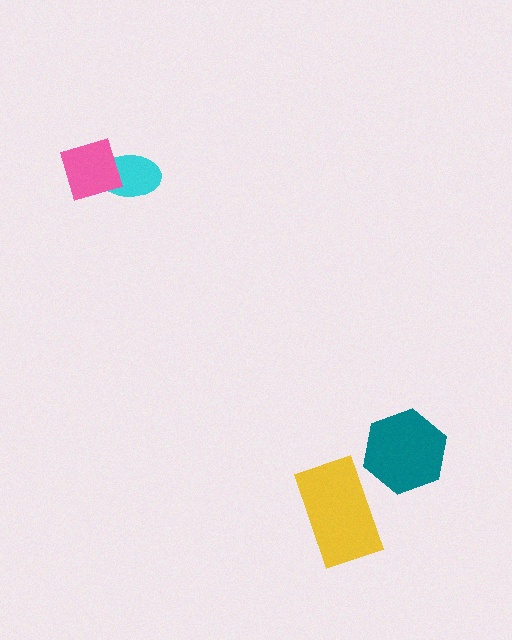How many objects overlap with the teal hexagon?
0 objects overlap with the teal hexagon.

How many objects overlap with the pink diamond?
1 object overlaps with the pink diamond.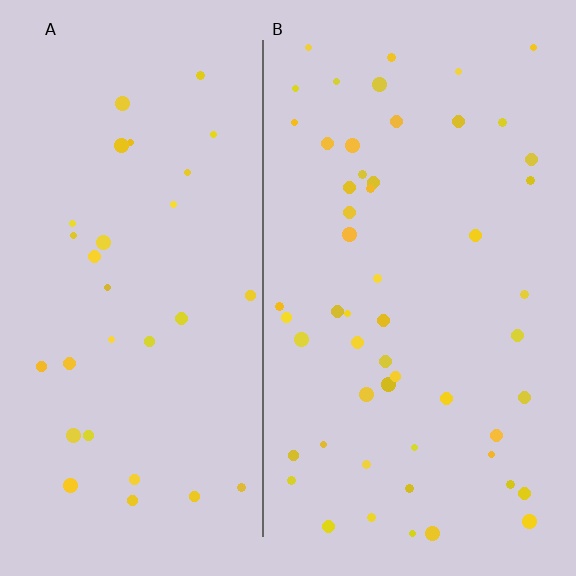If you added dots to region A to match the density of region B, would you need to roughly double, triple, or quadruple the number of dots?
Approximately double.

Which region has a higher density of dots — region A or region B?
B (the right).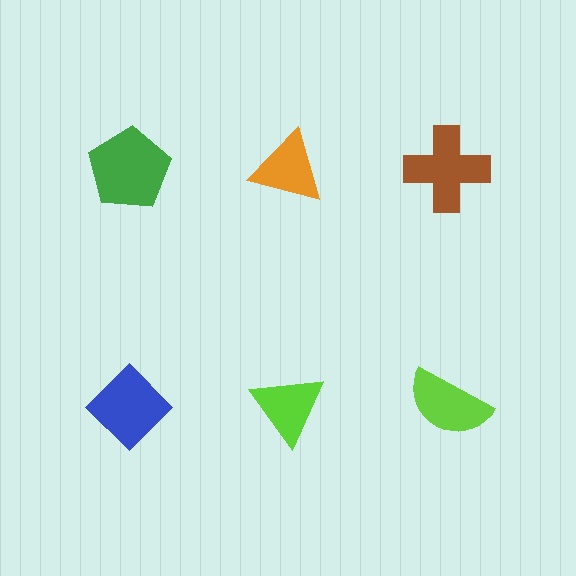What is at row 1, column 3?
A brown cross.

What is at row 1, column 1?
A green pentagon.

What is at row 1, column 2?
An orange triangle.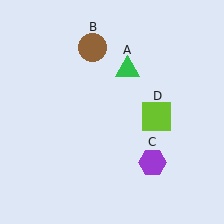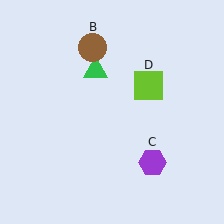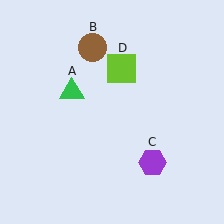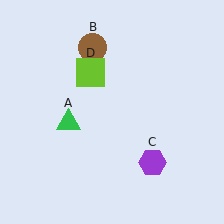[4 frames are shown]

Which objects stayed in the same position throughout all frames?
Brown circle (object B) and purple hexagon (object C) remained stationary.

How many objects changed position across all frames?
2 objects changed position: green triangle (object A), lime square (object D).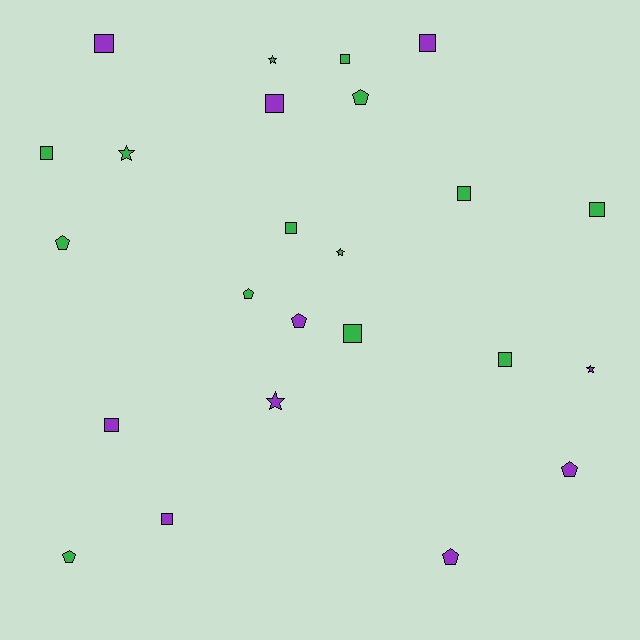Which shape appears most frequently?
Square, with 12 objects.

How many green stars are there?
There are 3 green stars.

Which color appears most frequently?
Green, with 14 objects.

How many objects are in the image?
There are 24 objects.